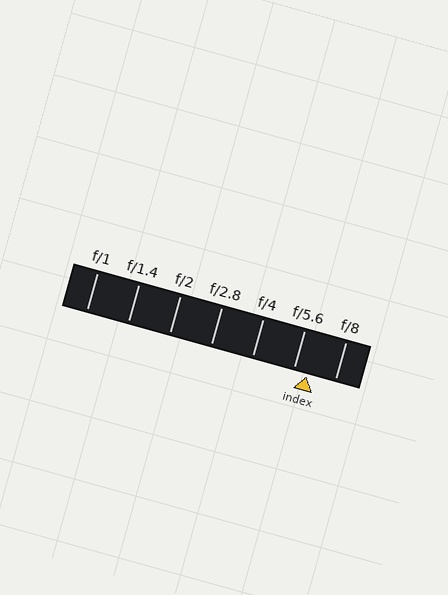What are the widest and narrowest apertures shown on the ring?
The widest aperture shown is f/1 and the narrowest is f/8.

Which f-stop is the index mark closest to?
The index mark is closest to f/5.6.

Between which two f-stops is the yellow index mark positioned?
The index mark is between f/5.6 and f/8.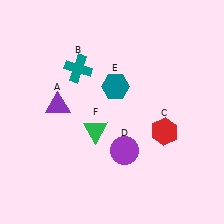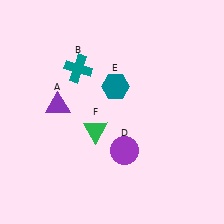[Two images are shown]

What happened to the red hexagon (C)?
The red hexagon (C) was removed in Image 2. It was in the bottom-right area of Image 1.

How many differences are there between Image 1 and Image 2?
There is 1 difference between the two images.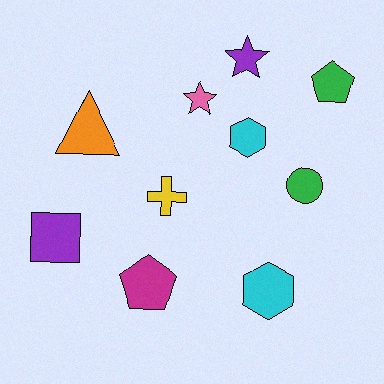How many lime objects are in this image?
There are no lime objects.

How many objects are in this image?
There are 10 objects.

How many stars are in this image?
There are 2 stars.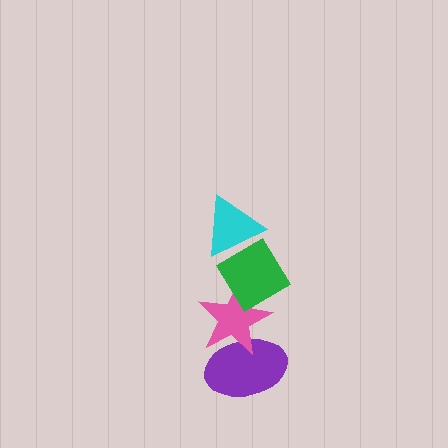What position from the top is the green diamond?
The green diamond is 2nd from the top.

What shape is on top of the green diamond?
The cyan triangle is on top of the green diamond.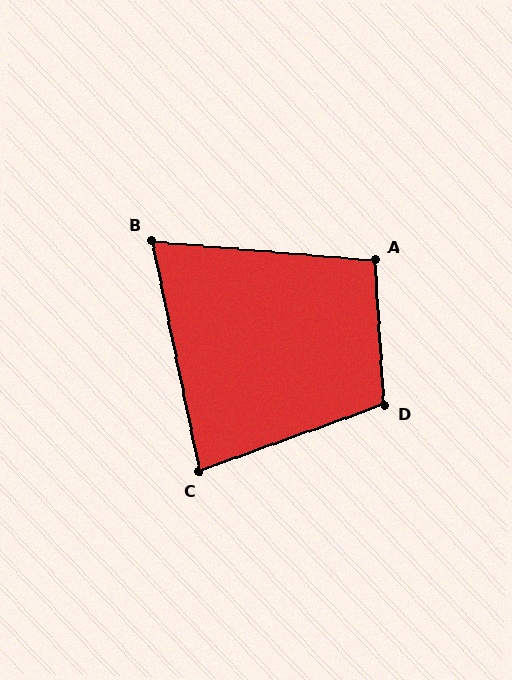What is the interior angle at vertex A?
Approximately 98 degrees (obtuse).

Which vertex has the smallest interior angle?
B, at approximately 74 degrees.